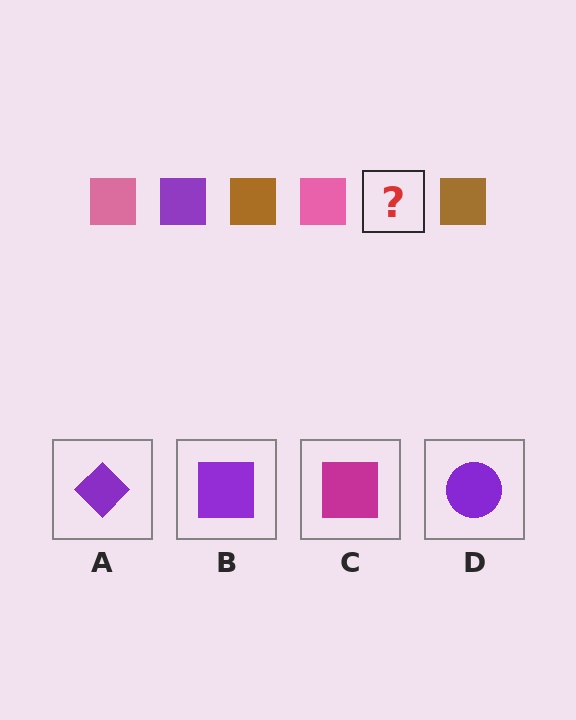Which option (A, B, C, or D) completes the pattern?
B.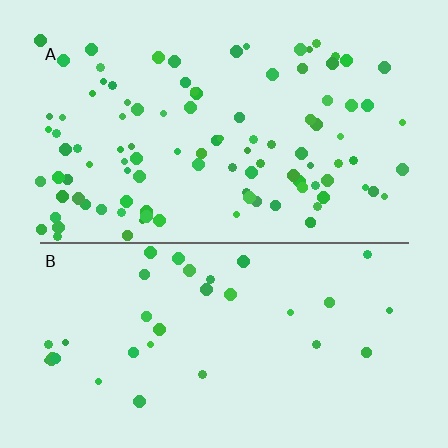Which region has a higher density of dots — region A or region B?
A (the top).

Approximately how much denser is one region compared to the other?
Approximately 3.0× — region A over region B.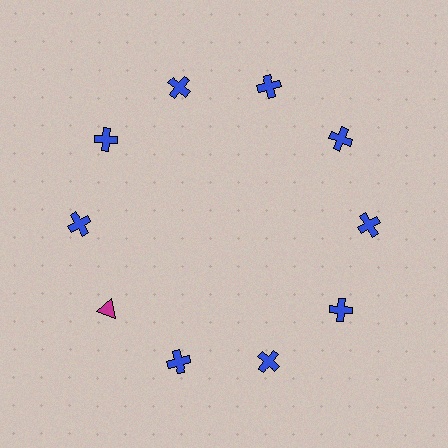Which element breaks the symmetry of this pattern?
The magenta triangle at roughly the 8 o'clock position breaks the symmetry. All other shapes are blue crosses.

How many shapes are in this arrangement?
There are 10 shapes arranged in a ring pattern.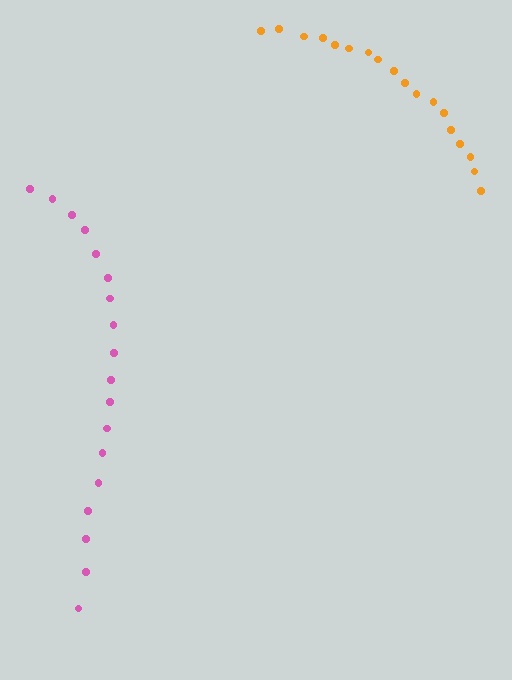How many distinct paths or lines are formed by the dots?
There are 2 distinct paths.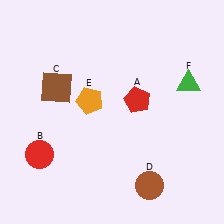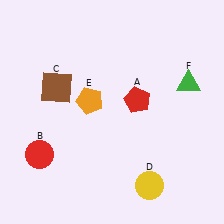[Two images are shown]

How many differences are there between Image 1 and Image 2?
There is 1 difference between the two images.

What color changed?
The circle (D) changed from brown in Image 1 to yellow in Image 2.